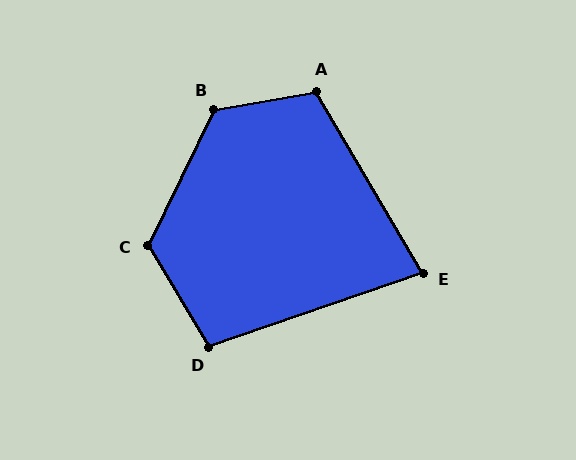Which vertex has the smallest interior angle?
E, at approximately 79 degrees.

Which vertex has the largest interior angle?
B, at approximately 126 degrees.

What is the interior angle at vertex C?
Approximately 123 degrees (obtuse).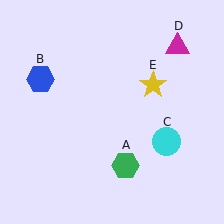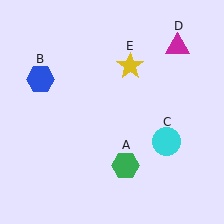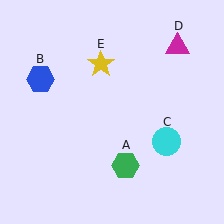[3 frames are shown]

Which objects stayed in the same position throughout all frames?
Green hexagon (object A) and blue hexagon (object B) and cyan circle (object C) and magenta triangle (object D) remained stationary.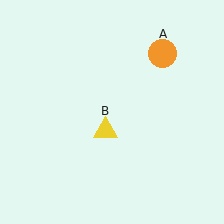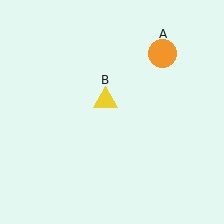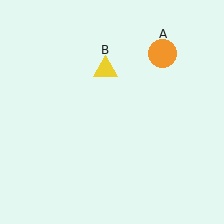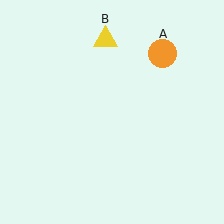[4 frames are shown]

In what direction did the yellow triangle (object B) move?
The yellow triangle (object B) moved up.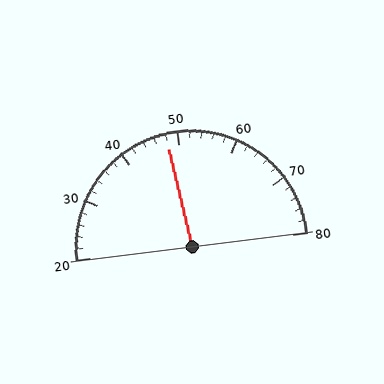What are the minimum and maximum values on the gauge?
The gauge ranges from 20 to 80.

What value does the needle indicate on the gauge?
The needle indicates approximately 48.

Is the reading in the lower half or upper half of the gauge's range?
The reading is in the lower half of the range (20 to 80).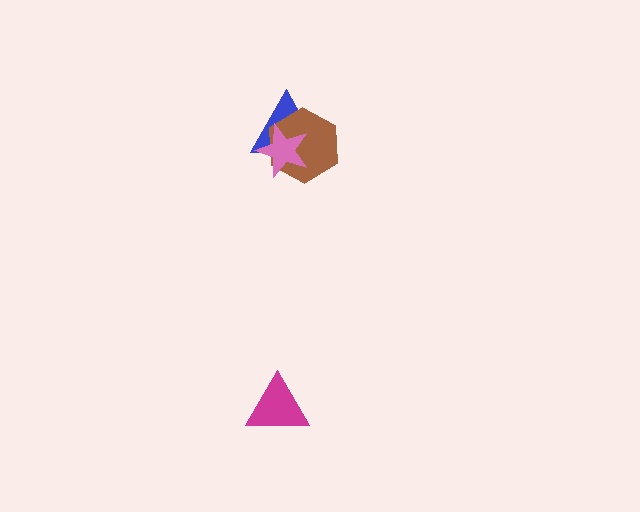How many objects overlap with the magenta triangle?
0 objects overlap with the magenta triangle.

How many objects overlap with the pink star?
2 objects overlap with the pink star.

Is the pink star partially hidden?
No, no other shape covers it.